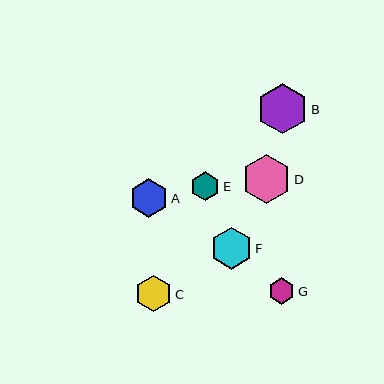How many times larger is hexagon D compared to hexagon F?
Hexagon D is approximately 1.2 times the size of hexagon F.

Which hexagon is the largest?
Hexagon B is the largest with a size of approximately 50 pixels.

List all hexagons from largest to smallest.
From largest to smallest: B, D, F, A, C, E, G.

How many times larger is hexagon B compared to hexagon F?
Hexagon B is approximately 1.2 times the size of hexagon F.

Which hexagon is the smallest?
Hexagon G is the smallest with a size of approximately 26 pixels.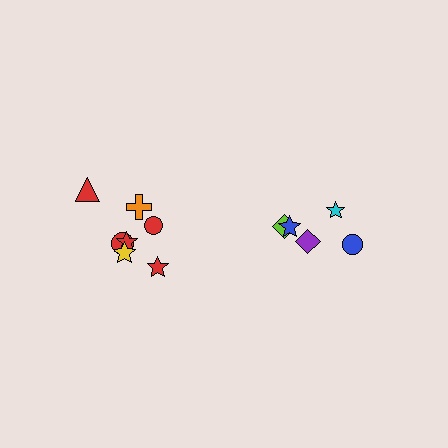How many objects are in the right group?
There are 5 objects.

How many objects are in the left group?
There are 7 objects.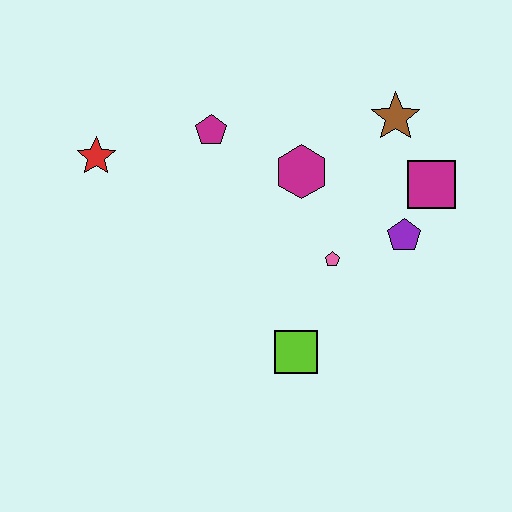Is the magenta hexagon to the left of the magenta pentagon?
No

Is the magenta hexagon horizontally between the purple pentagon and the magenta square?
No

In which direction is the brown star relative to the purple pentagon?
The brown star is above the purple pentagon.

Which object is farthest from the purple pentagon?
The red star is farthest from the purple pentagon.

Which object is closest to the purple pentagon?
The magenta square is closest to the purple pentagon.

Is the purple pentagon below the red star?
Yes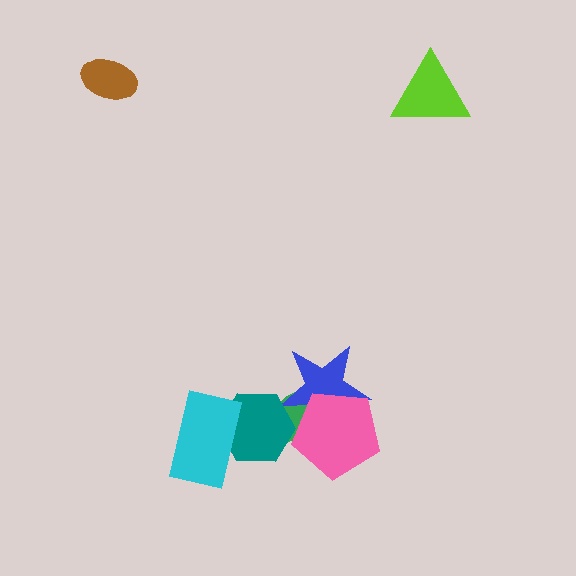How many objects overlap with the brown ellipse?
0 objects overlap with the brown ellipse.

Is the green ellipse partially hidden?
Yes, it is partially covered by another shape.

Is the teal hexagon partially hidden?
Yes, it is partially covered by another shape.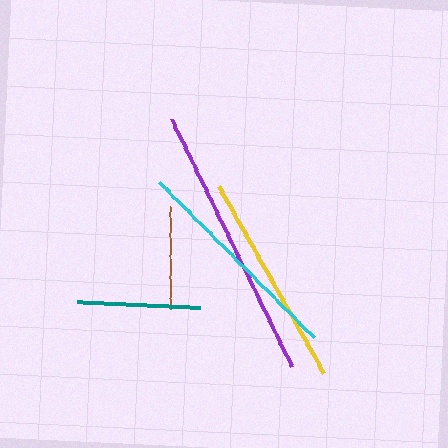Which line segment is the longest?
The purple line is the longest at approximately 276 pixels.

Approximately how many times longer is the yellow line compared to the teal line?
The yellow line is approximately 1.7 times the length of the teal line.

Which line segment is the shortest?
The brown line is the shortest at approximately 102 pixels.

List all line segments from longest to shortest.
From longest to shortest: purple, cyan, yellow, teal, brown.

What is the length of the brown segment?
The brown segment is approximately 102 pixels long.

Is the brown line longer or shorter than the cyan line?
The cyan line is longer than the brown line.